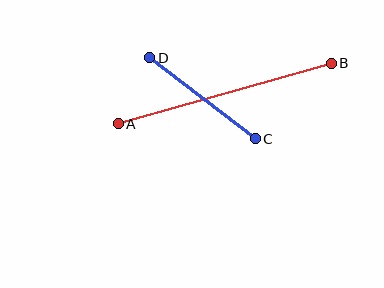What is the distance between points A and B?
The distance is approximately 221 pixels.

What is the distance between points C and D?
The distance is approximately 133 pixels.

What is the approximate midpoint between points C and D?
The midpoint is at approximately (203, 98) pixels.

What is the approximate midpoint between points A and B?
The midpoint is at approximately (225, 94) pixels.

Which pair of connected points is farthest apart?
Points A and B are farthest apart.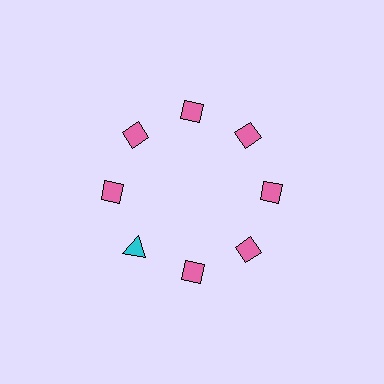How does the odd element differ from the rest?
It differs in both color (cyan instead of pink) and shape (triangle instead of diamond).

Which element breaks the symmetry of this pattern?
The cyan triangle at roughly the 8 o'clock position breaks the symmetry. All other shapes are pink diamonds.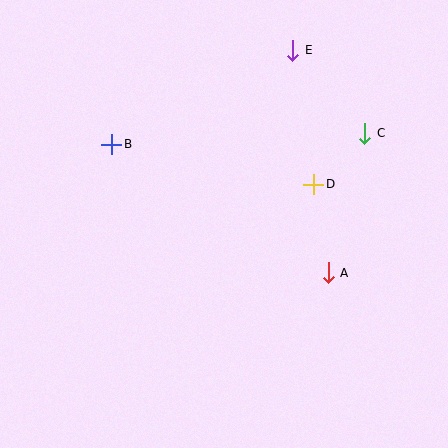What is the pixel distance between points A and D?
The distance between A and D is 90 pixels.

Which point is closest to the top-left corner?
Point B is closest to the top-left corner.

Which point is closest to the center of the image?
Point D at (314, 184) is closest to the center.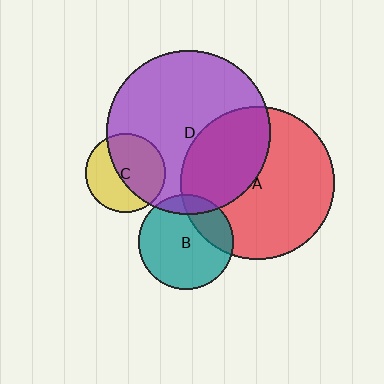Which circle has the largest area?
Circle D (purple).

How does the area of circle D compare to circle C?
Approximately 4.3 times.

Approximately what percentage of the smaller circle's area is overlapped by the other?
Approximately 15%.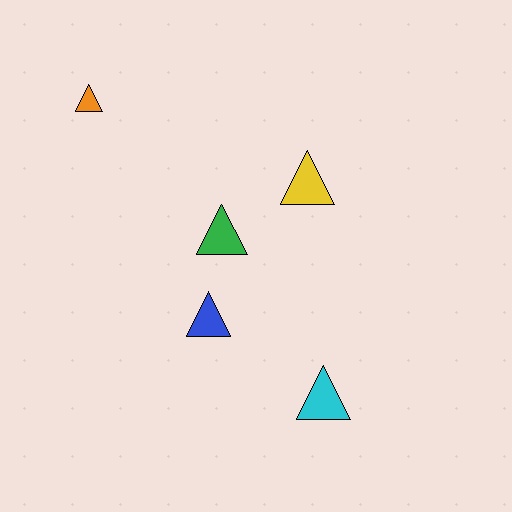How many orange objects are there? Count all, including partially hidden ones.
There is 1 orange object.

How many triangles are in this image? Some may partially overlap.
There are 5 triangles.